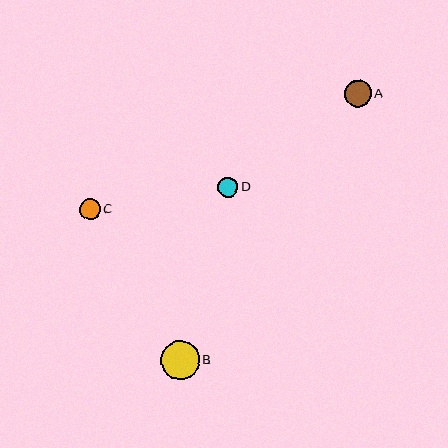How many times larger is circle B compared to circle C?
Circle B is approximately 1.9 times the size of circle C.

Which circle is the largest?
Circle B is the largest with a size of approximately 39 pixels.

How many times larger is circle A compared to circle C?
Circle A is approximately 1.3 times the size of circle C.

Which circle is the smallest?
Circle D is the smallest with a size of approximately 20 pixels.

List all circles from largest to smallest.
From largest to smallest: B, A, C, D.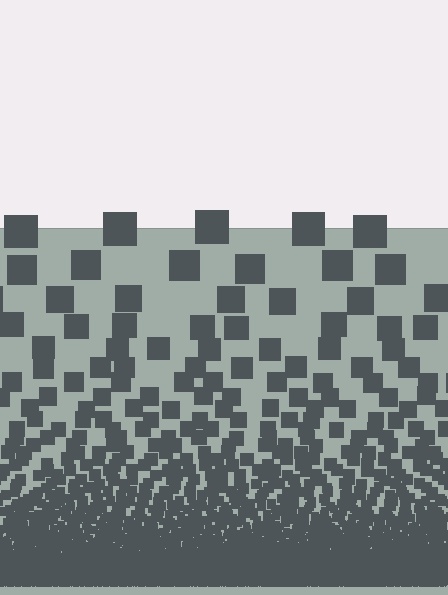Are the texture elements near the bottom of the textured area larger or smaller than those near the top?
Smaller. The gradient is inverted — elements near the bottom are smaller and denser.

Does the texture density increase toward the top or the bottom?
Density increases toward the bottom.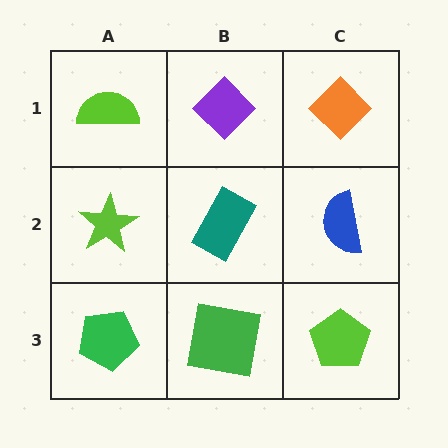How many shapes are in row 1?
3 shapes.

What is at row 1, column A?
A lime semicircle.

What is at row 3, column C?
A lime pentagon.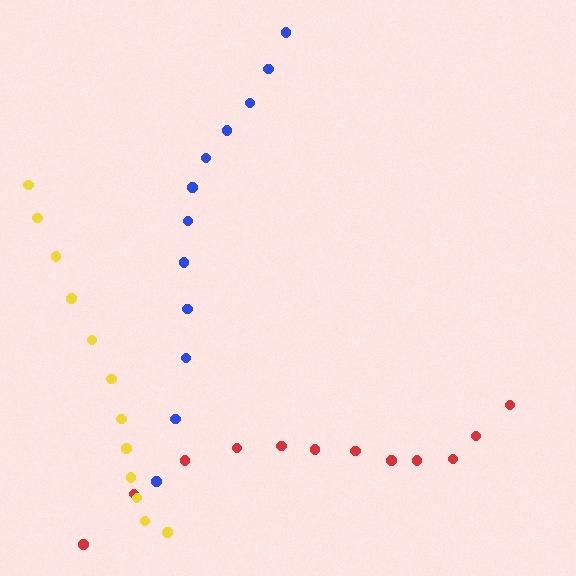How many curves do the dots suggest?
There are 3 distinct paths.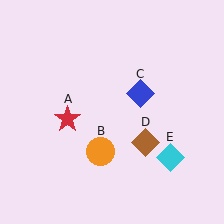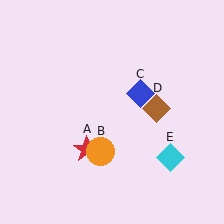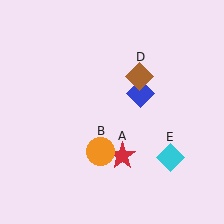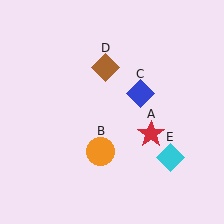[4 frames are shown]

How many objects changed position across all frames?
2 objects changed position: red star (object A), brown diamond (object D).